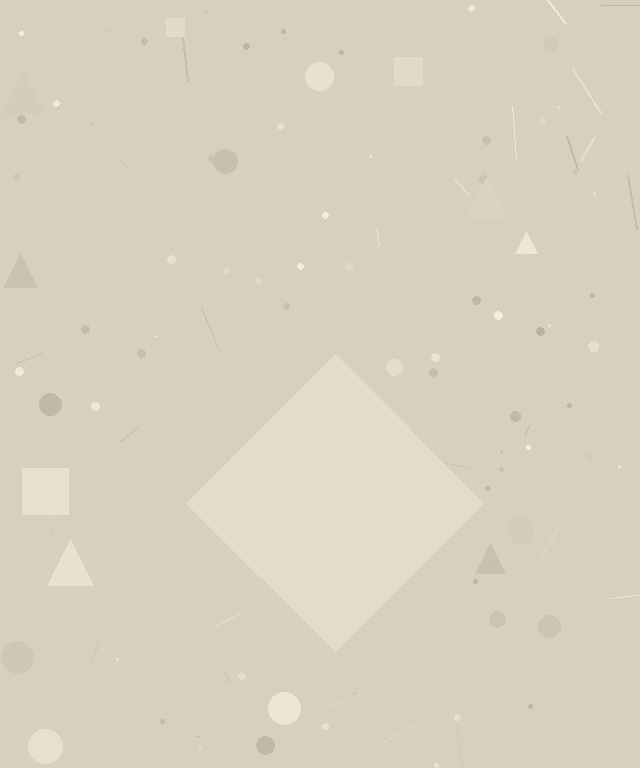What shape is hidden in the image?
A diamond is hidden in the image.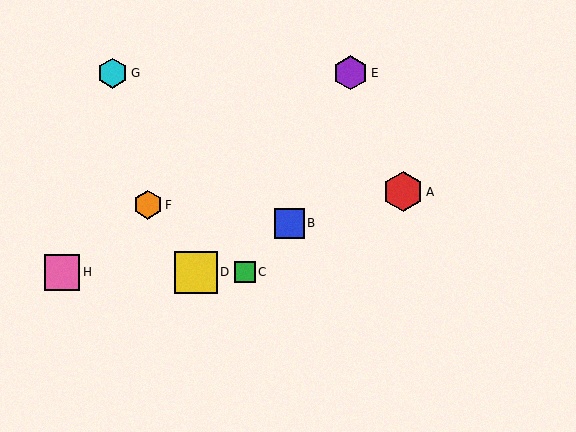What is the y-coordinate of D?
Object D is at y≈272.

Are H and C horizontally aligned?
Yes, both are at y≈272.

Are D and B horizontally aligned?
No, D is at y≈272 and B is at y≈223.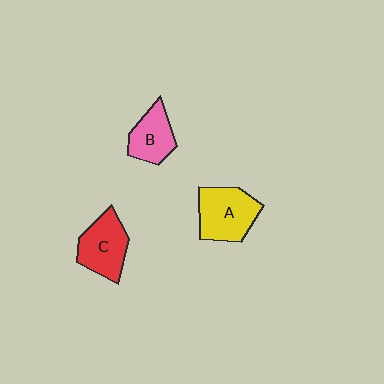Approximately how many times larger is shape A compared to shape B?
Approximately 1.4 times.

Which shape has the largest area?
Shape A (yellow).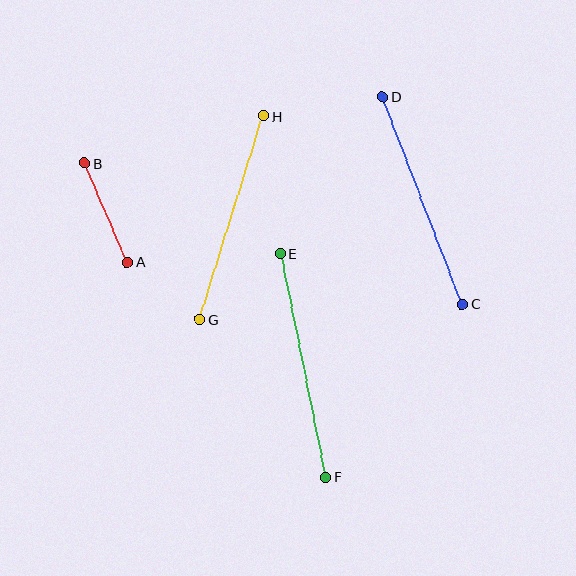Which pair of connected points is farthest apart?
Points E and F are farthest apart.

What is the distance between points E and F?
The distance is approximately 229 pixels.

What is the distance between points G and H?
The distance is approximately 213 pixels.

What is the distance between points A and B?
The distance is approximately 107 pixels.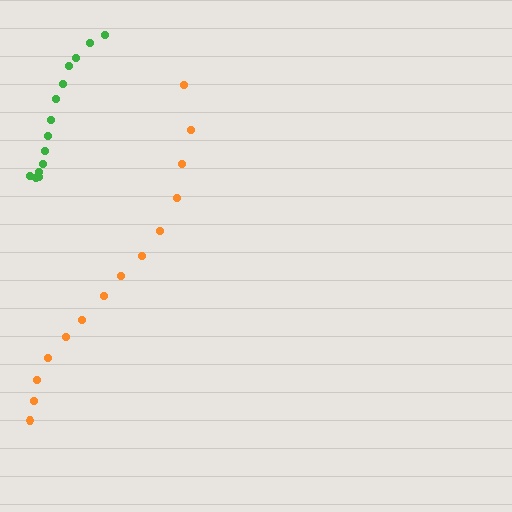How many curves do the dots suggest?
There are 2 distinct paths.